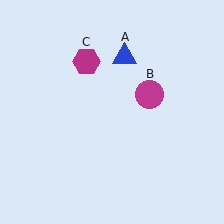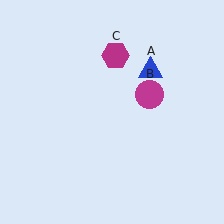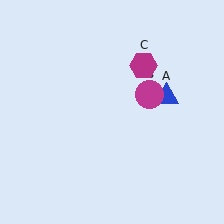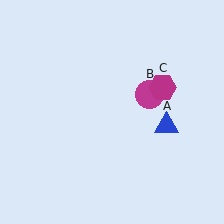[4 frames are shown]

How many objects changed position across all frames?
2 objects changed position: blue triangle (object A), magenta hexagon (object C).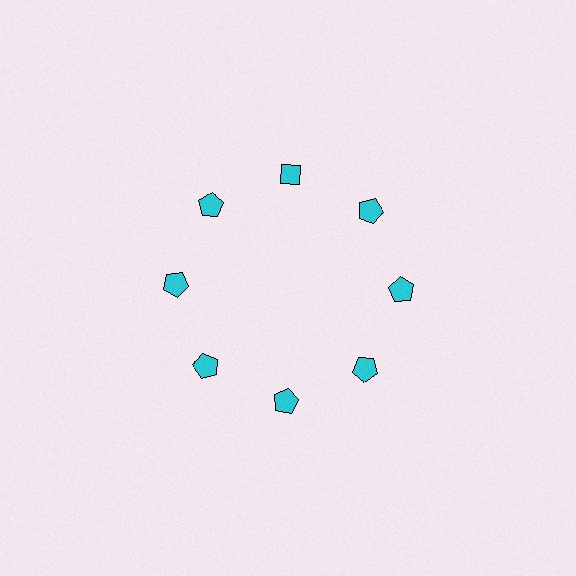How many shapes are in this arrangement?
There are 8 shapes arranged in a ring pattern.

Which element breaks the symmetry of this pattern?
The cyan diamond at roughly the 12 o'clock position breaks the symmetry. All other shapes are cyan pentagons.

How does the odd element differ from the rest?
It has a different shape: diamond instead of pentagon.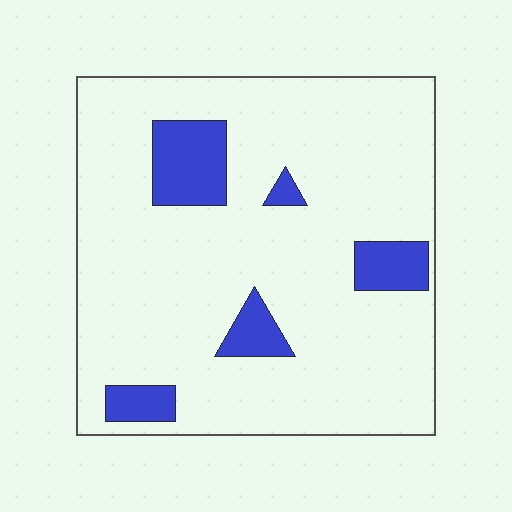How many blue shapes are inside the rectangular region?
5.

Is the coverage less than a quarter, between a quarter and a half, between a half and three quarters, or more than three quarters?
Less than a quarter.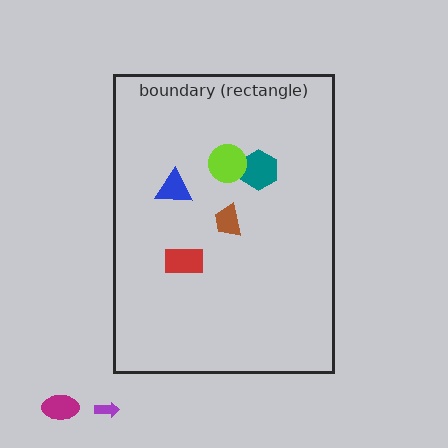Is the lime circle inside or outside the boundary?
Inside.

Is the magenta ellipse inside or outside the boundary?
Outside.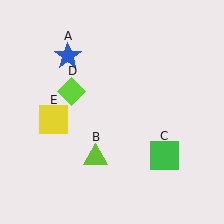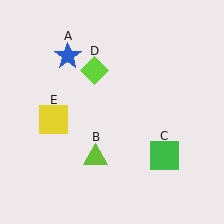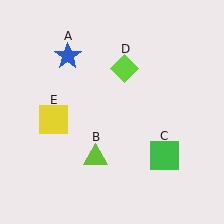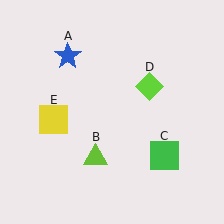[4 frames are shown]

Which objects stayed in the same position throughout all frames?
Blue star (object A) and lime triangle (object B) and green square (object C) and yellow square (object E) remained stationary.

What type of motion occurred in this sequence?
The lime diamond (object D) rotated clockwise around the center of the scene.